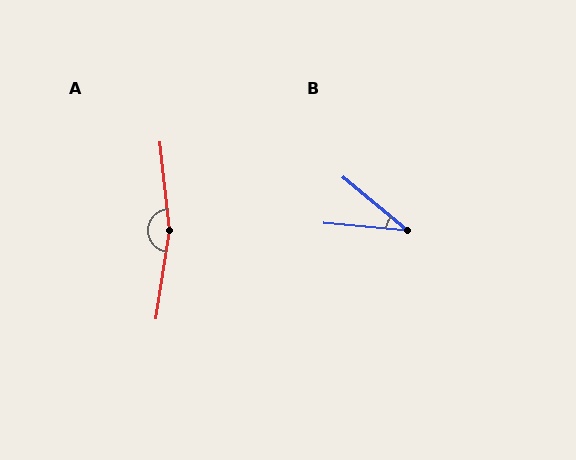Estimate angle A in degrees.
Approximately 165 degrees.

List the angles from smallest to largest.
B (34°), A (165°).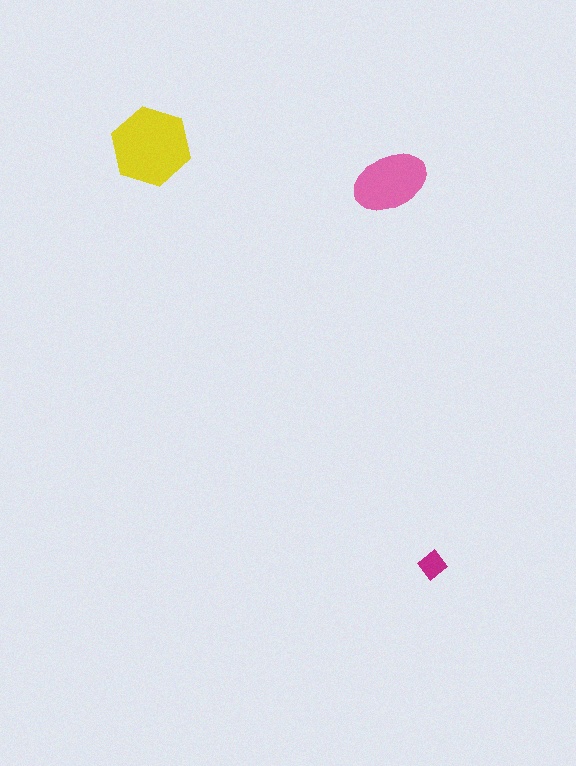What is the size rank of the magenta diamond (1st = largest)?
3rd.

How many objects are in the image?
There are 3 objects in the image.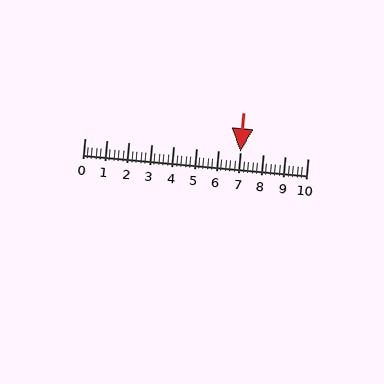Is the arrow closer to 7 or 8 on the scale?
The arrow is closer to 7.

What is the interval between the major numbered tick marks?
The major tick marks are spaced 1 units apart.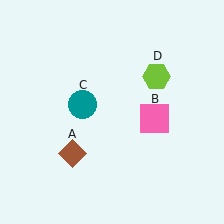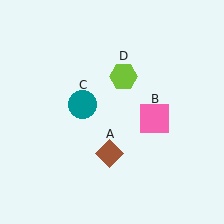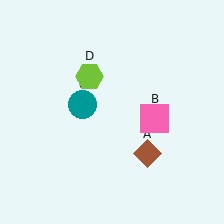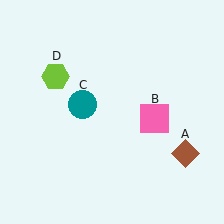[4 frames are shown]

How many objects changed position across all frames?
2 objects changed position: brown diamond (object A), lime hexagon (object D).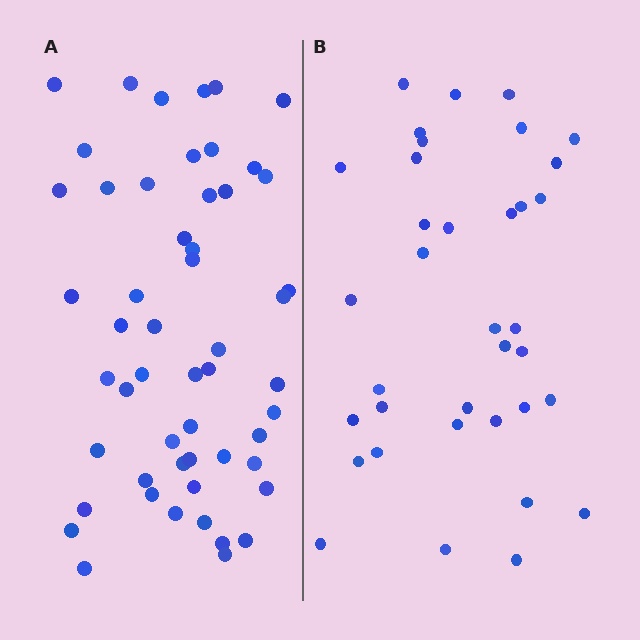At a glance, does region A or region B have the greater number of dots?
Region A (the left region) has more dots.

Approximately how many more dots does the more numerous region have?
Region A has approximately 15 more dots than region B.